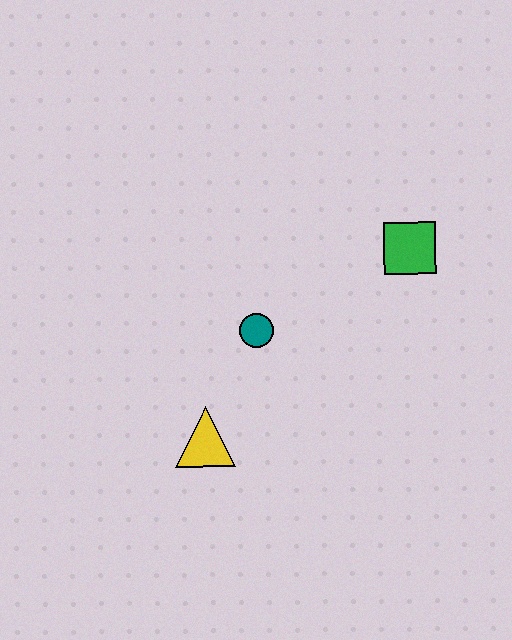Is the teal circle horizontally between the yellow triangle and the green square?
Yes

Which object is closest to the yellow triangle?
The teal circle is closest to the yellow triangle.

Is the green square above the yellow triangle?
Yes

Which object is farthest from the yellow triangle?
The green square is farthest from the yellow triangle.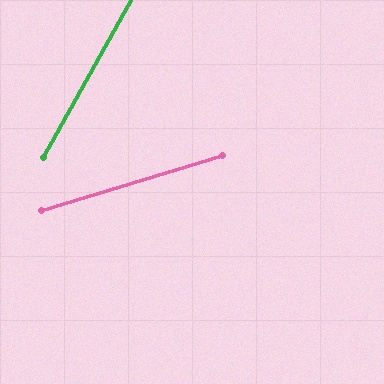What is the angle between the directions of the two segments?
Approximately 44 degrees.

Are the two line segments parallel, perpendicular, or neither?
Neither parallel nor perpendicular — they differ by about 44°.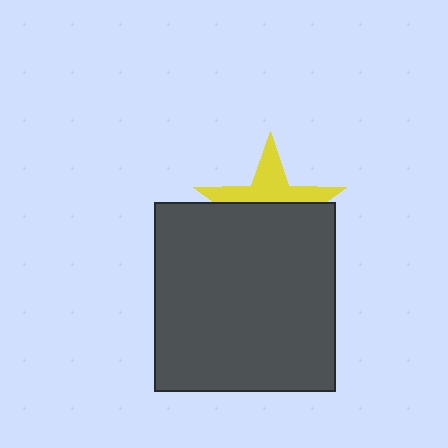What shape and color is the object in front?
The object in front is a dark gray rectangle.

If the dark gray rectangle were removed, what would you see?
You would see the complete yellow star.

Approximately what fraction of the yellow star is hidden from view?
Roughly 59% of the yellow star is hidden behind the dark gray rectangle.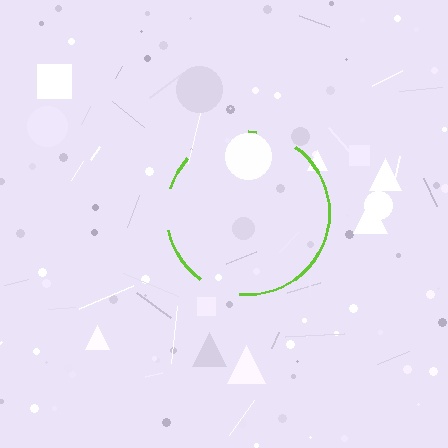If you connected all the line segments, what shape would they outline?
They would outline a circle.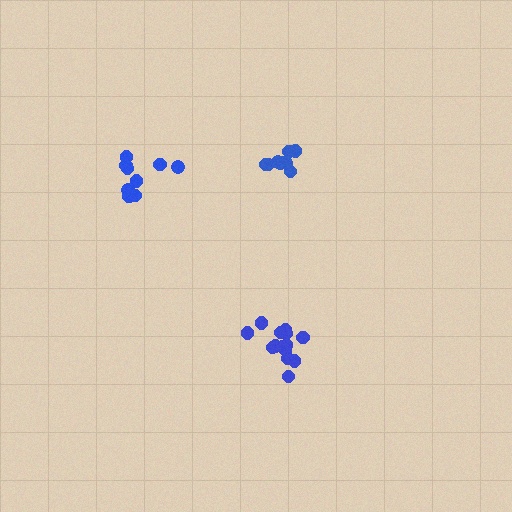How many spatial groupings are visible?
There are 3 spatial groupings.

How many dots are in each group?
Group 1: 9 dots, Group 2: 15 dots, Group 3: 9 dots (33 total).